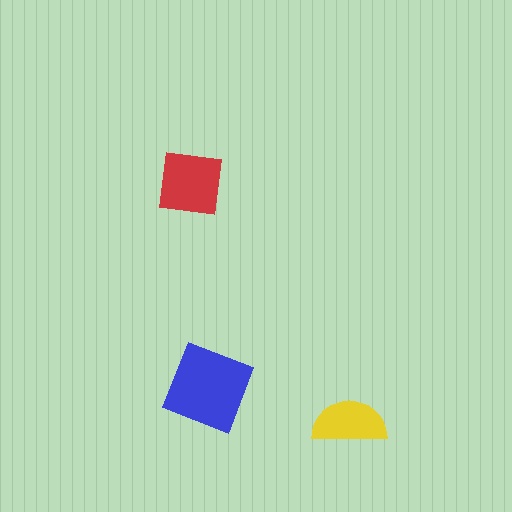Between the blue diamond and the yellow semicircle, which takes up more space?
The blue diamond.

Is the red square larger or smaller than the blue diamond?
Smaller.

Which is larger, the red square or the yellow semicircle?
The red square.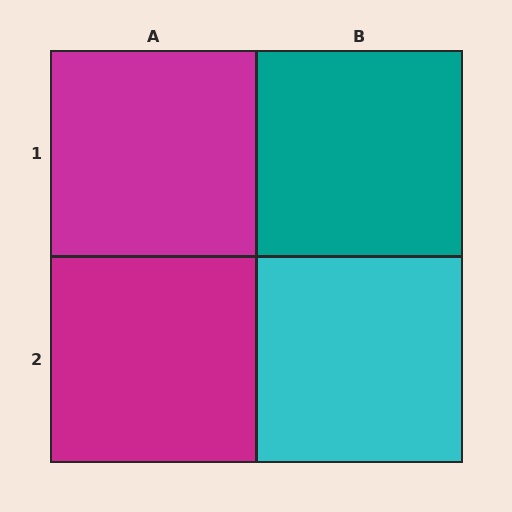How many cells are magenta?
2 cells are magenta.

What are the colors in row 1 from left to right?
Magenta, teal.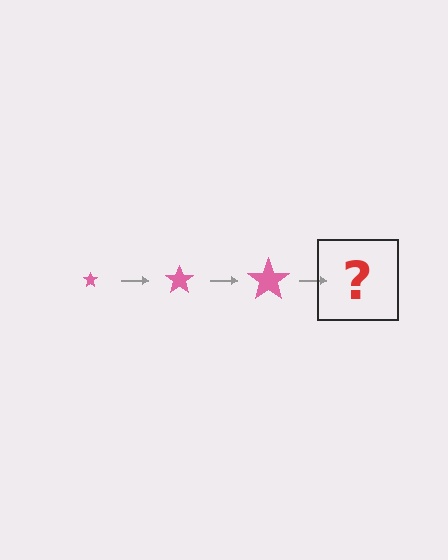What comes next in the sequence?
The next element should be a pink star, larger than the previous one.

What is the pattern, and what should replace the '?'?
The pattern is that the star gets progressively larger each step. The '?' should be a pink star, larger than the previous one.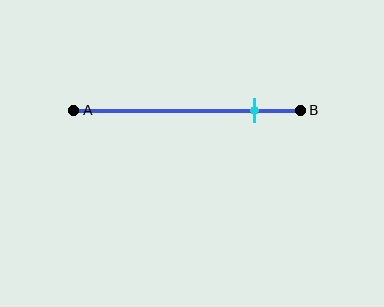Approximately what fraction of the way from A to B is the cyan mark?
The cyan mark is approximately 80% of the way from A to B.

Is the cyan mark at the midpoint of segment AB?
No, the mark is at about 80% from A, not at the 50% midpoint.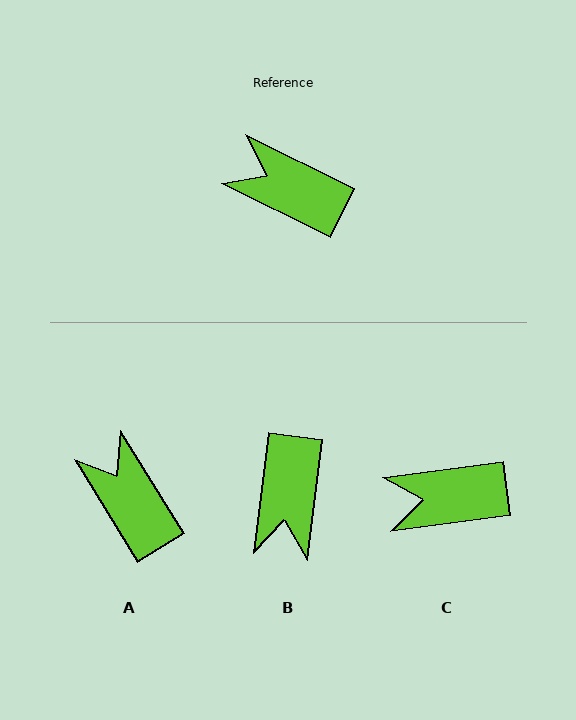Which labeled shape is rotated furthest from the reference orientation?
B, about 109 degrees away.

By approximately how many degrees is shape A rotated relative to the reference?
Approximately 32 degrees clockwise.